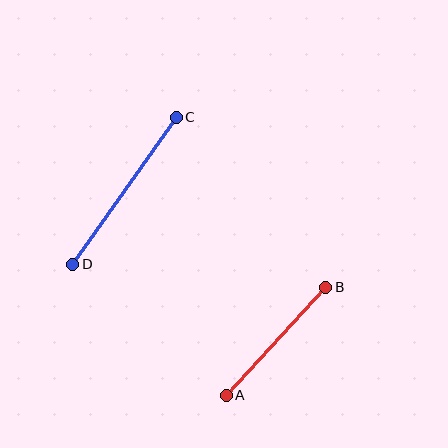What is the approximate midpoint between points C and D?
The midpoint is at approximately (124, 191) pixels.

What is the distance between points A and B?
The distance is approximately 147 pixels.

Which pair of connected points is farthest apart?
Points C and D are farthest apart.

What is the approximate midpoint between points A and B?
The midpoint is at approximately (276, 341) pixels.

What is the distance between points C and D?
The distance is approximately 180 pixels.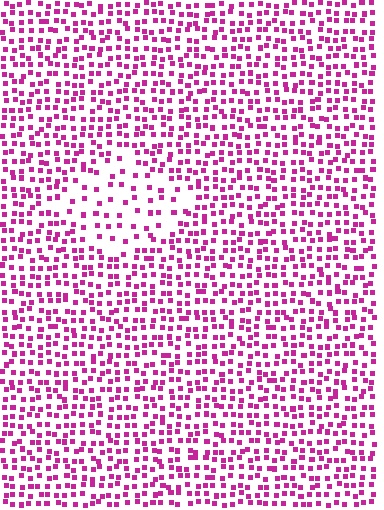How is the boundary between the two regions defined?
The boundary is defined by a change in element density (approximately 2.2x ratio). All elements are the same color, size, and shape.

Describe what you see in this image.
The image contains small magenta elements arranged at two different densities. A diamond-shaped region is visible where the elements are less densely packed than the surrounding area.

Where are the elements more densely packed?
The elements are more densely packed outside the diamond boundary.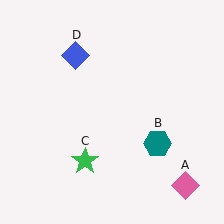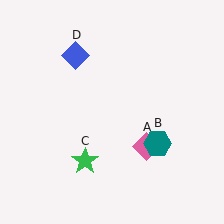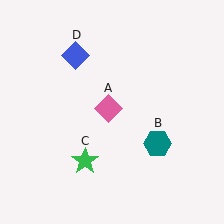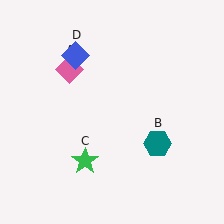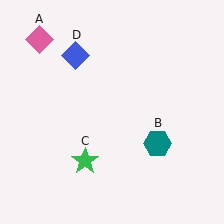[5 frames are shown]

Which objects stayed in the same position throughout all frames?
Teal hexagon (object B) and green star (object C) and blue diamond (object D) remained stationary.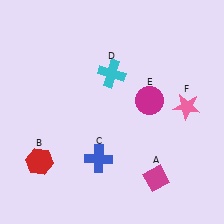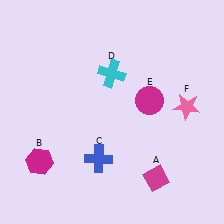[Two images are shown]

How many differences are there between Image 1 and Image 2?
There is 1 difference between the two images.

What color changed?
The hexagon (B) changed from red in Image 1 to magenta in Image 2.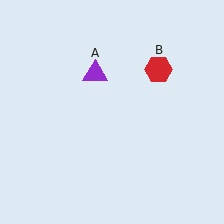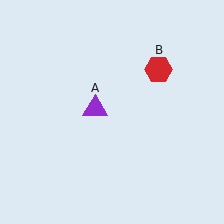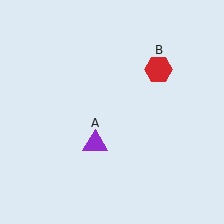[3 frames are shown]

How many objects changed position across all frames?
1 object changed position: purple triangle (object A).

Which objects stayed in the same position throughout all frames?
Red hexagon (object B) remained stationary.